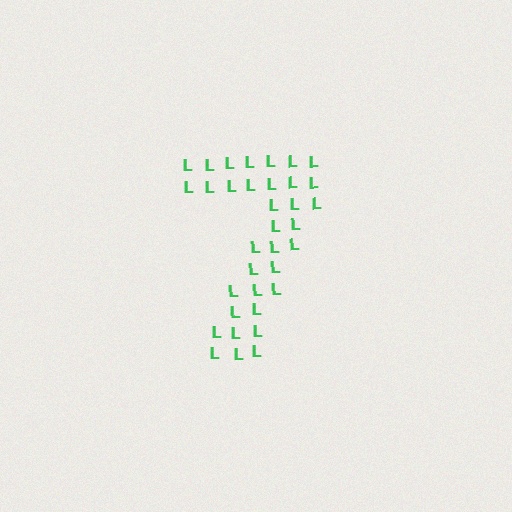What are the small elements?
The small elements are letter L's.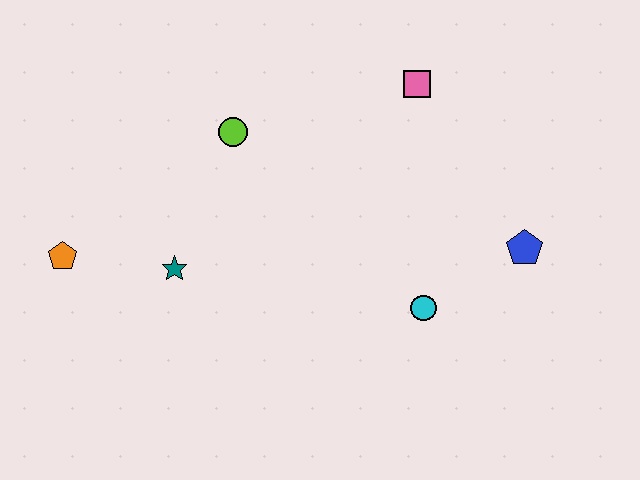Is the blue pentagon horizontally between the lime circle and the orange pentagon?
No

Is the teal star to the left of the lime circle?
Yes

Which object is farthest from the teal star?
The blue pentagon is farthest from the teal star.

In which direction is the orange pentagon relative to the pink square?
The orange pentagon is to the left of the pink square.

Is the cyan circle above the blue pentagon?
No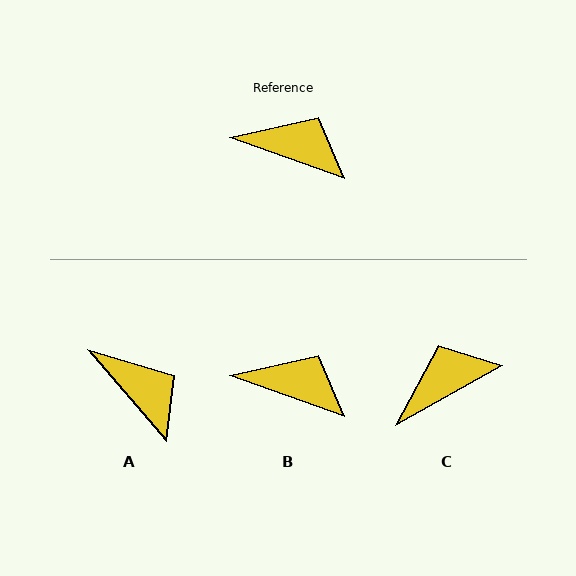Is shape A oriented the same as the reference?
No, it is off by about 30 degrees.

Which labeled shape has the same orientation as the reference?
B.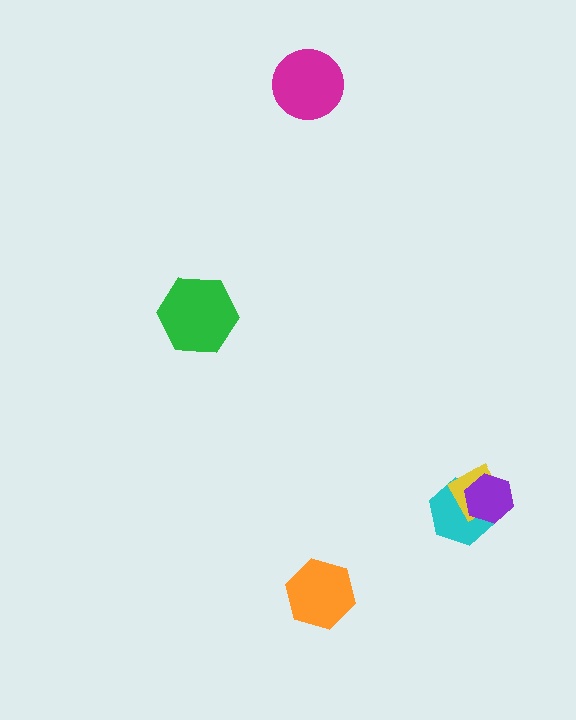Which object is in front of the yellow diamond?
The purple hexagon is in front of the yellow diamond.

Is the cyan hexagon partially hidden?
Yes, it is partially covered by another shape.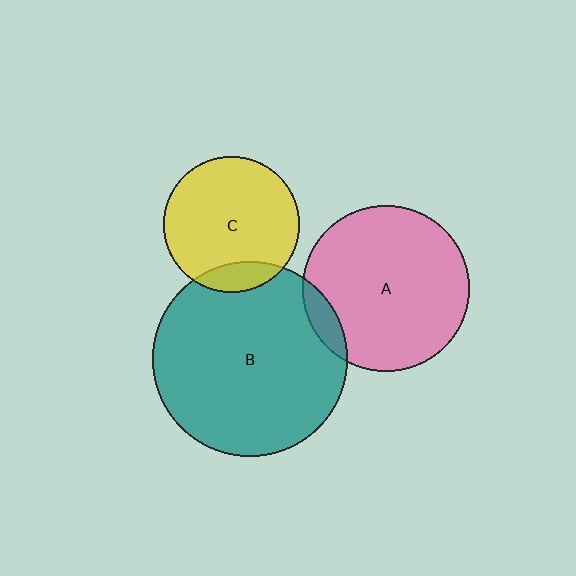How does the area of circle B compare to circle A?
Approximately 1.4 times.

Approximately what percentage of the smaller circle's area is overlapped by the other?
Approximately 15%.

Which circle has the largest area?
Circle B (teal).